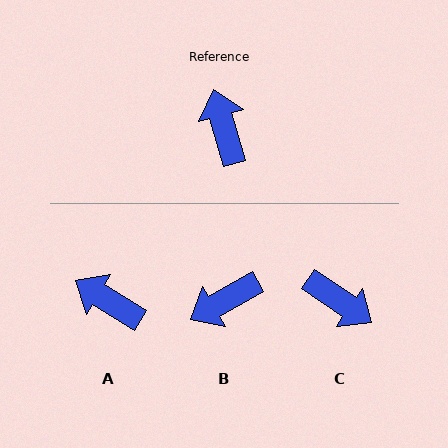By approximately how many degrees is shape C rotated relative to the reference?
Approximately 141 degrees clockwise.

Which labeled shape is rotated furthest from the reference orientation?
C, about 141 degrees away.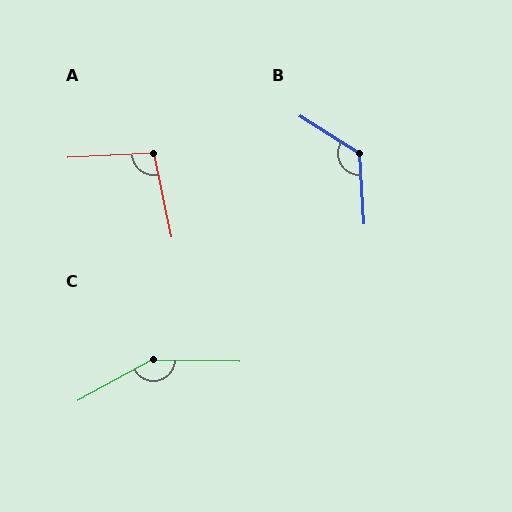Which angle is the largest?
C, at approximately 150 degrees.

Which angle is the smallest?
A, at approximately 99 degrees.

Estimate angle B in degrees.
Approximately 126 degrees.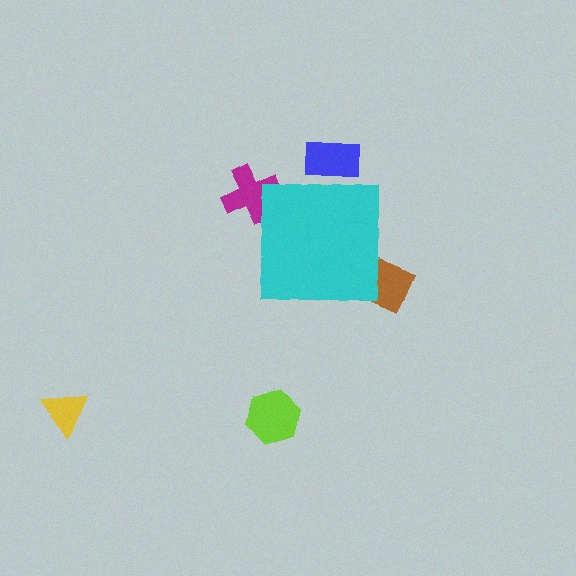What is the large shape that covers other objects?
A cyan square.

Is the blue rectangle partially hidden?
Yes, the blue rectangle is partially hidden behind the cyan square.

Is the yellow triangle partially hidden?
No, the yellow triangle is fully visible.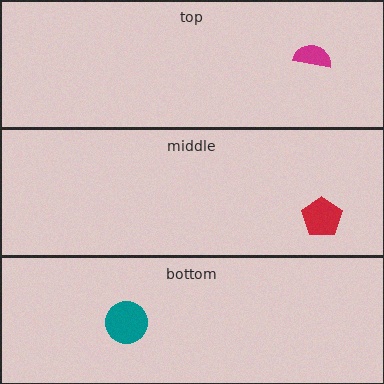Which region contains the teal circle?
The bottom region.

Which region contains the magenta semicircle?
The top region.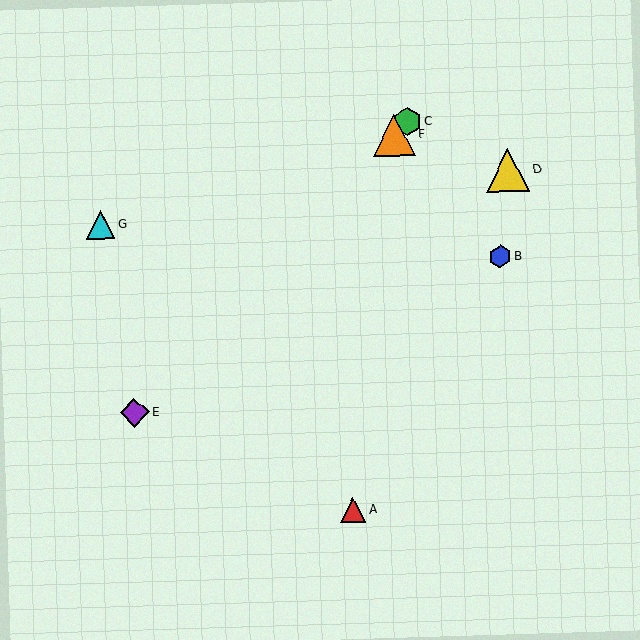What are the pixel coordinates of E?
Object E is at (135, 413).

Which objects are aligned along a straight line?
Objects C, E, F are aligned along a straight line.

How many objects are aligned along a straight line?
3 objects (C, E, F) are aligned along a straight line.